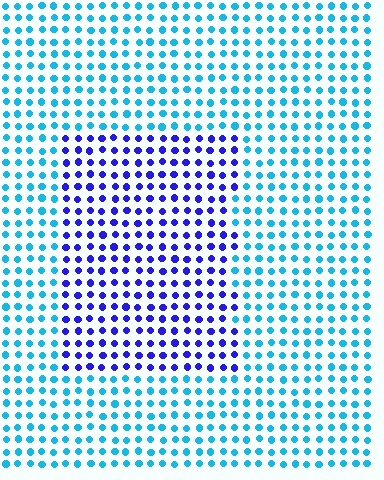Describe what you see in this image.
The image is filled with small cyan elements in a uniform arrangement. A rectangle-shaped region is visible where the elements are tinted to a slightly different hue, forming a subtle color boundary.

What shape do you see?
I see a rectangle.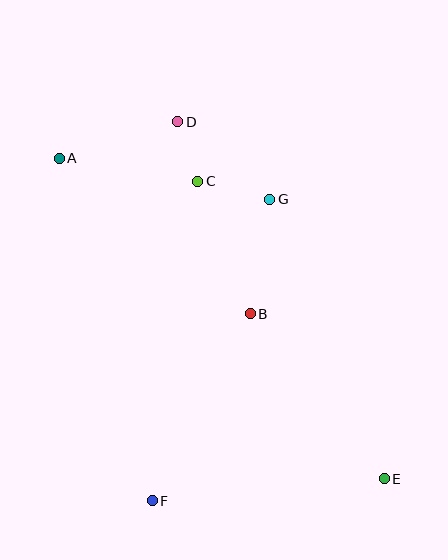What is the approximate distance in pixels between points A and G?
The distance between A and G is approximately 215 pixels.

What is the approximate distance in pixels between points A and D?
The distance between A and D is approximately 124 pixels.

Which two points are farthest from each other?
Points A and E are farthest from each other.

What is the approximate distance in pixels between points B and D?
The distance between B and D is approximately 205 pixels.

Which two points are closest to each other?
Points C and D are closest to each other.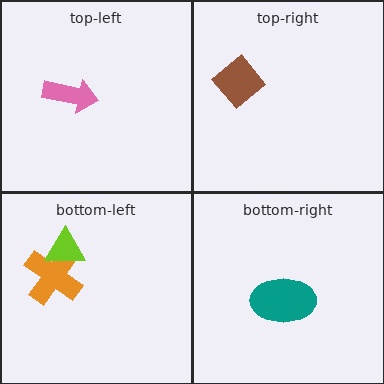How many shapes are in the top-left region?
1.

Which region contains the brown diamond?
The top-right region.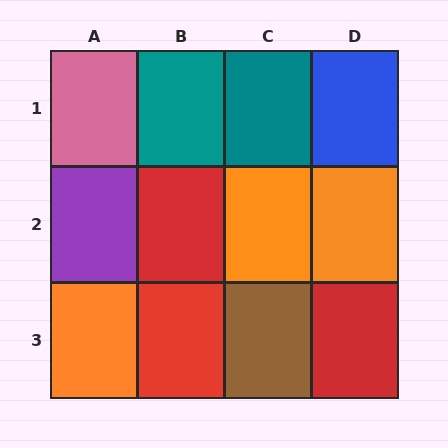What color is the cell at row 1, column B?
Teal.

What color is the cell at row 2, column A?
Purple.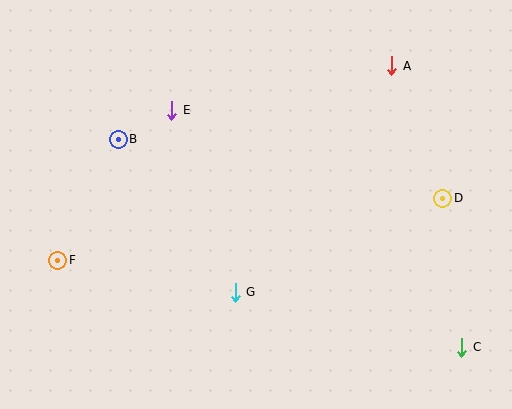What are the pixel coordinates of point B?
Point B is at (118, 139).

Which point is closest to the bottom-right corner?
Point C is closest to the bottom-right corner.